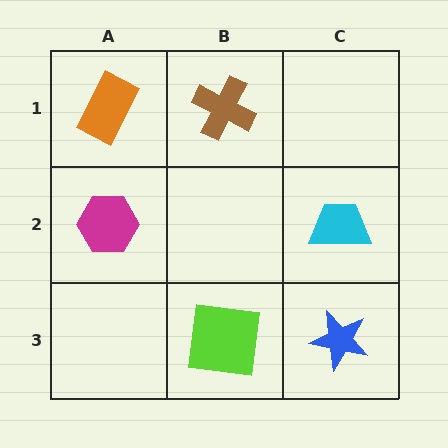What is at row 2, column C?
A cyan trapezoid.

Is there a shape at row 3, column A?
No, that cell is empty.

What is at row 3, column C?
A blue star.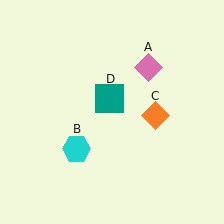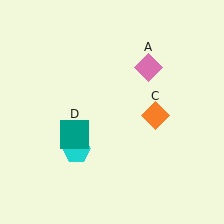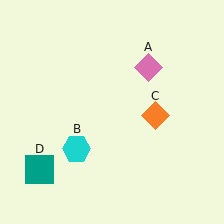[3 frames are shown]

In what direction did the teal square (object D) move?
The teal square (object D) moved down and to the left.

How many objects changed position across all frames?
1 object changed position: teal square (object D).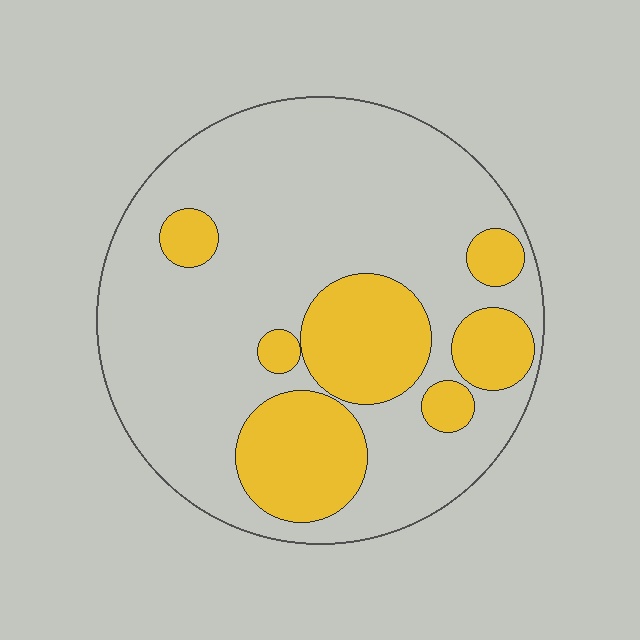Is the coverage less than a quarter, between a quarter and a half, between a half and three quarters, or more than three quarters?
Between a quarter and a half.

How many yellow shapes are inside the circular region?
7.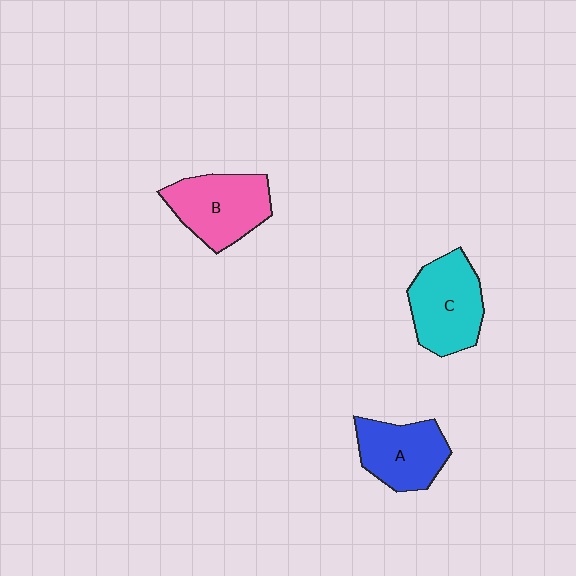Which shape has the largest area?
Shape C (cyan).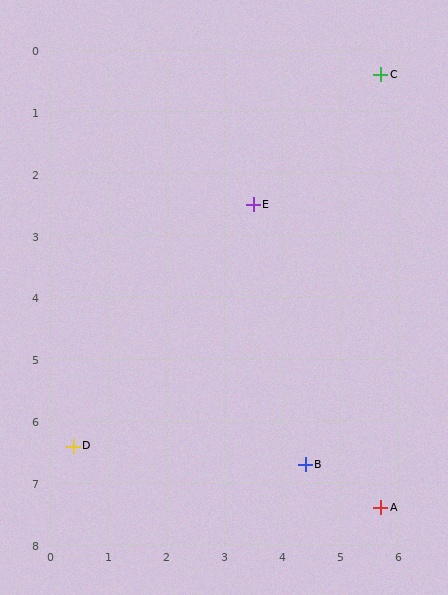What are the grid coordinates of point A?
Point A is at approximately (5.7, 7.4).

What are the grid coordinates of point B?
Point B is at approximately (4.4, 6.7).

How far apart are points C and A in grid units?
Points C and A are about 7.0 grid units apart.